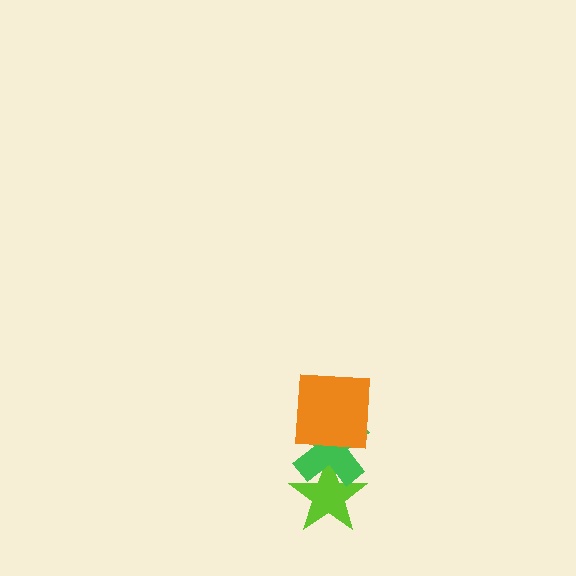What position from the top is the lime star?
The lime star is 3rd from the top.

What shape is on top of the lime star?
The green cross is on top of the lime star.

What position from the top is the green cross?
The green cross is 2nd from the top.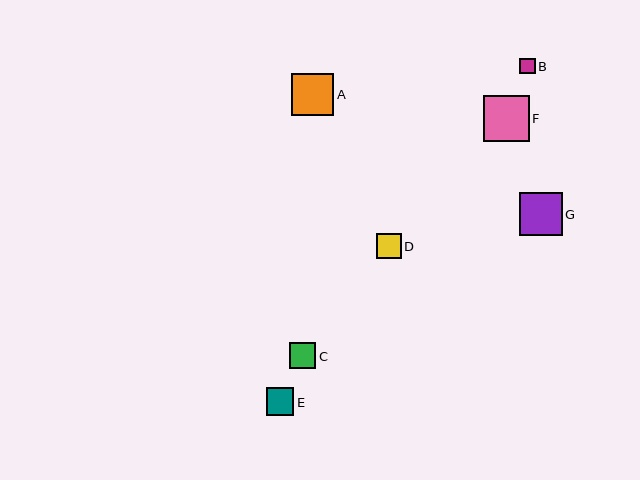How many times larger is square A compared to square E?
Square A is approximately 1.5 times the size of square E.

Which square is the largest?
Square F is the largest with a size of approximately 46 pixels.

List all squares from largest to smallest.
From largest to smallest: F, G, A, E, C, D, B.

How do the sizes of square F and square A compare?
Square F and square A are approximately the same size.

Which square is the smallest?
Square B is the smallest with a size of approximately 16 pixels.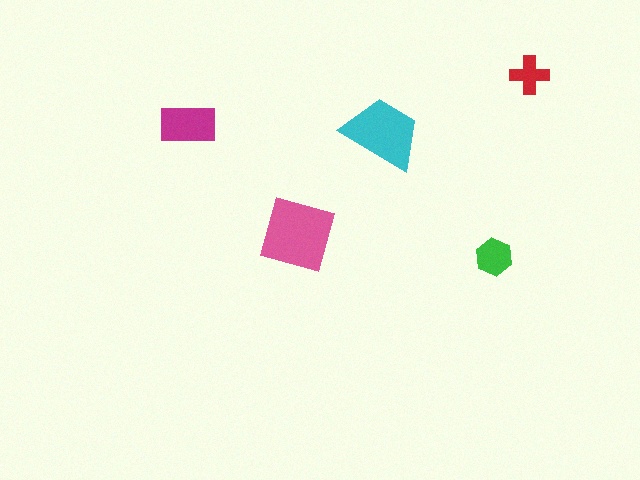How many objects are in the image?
There are 5 objects in the image.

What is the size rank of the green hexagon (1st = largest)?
4th.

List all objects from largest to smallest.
The pink diamond, the cyan trapezoid, the magenta rectangle, the green hexagon, the red cross.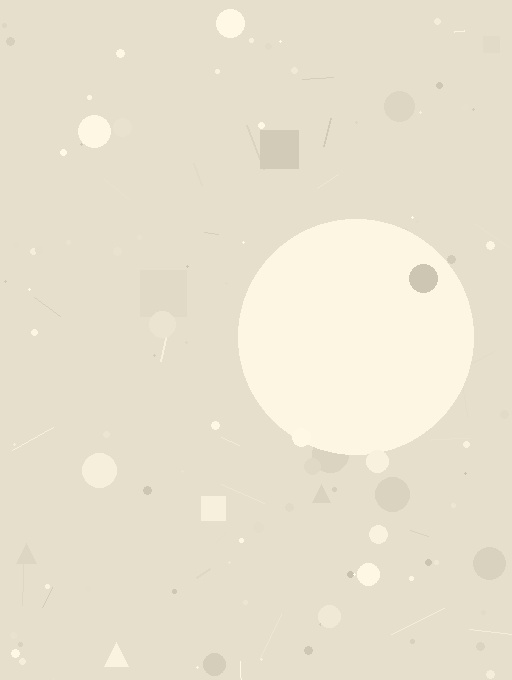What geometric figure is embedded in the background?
A circle is embedded in the background.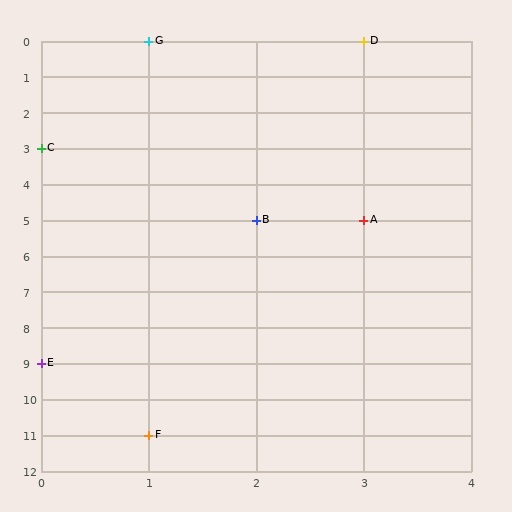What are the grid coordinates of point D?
Point D is at grid coordinates (3, 0).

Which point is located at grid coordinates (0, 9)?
Point E is at (0, 9).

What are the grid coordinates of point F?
Point F is at grid coordinates (1, 11).